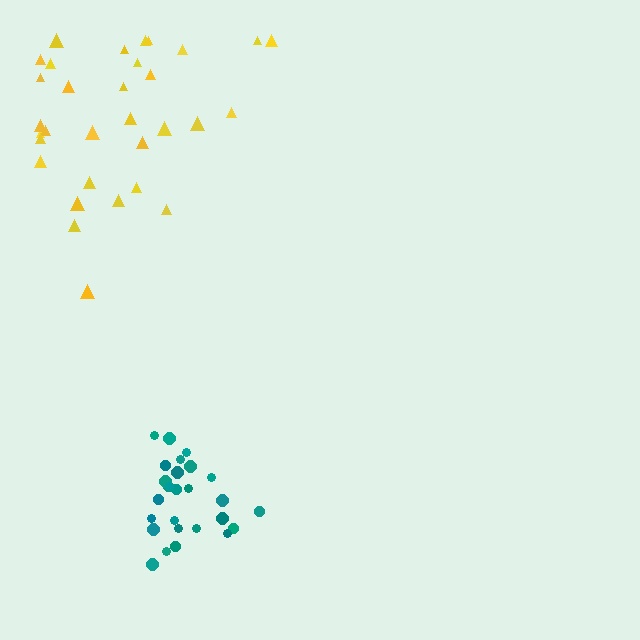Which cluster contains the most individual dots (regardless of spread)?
Yellow (32).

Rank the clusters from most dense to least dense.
teal, yellow.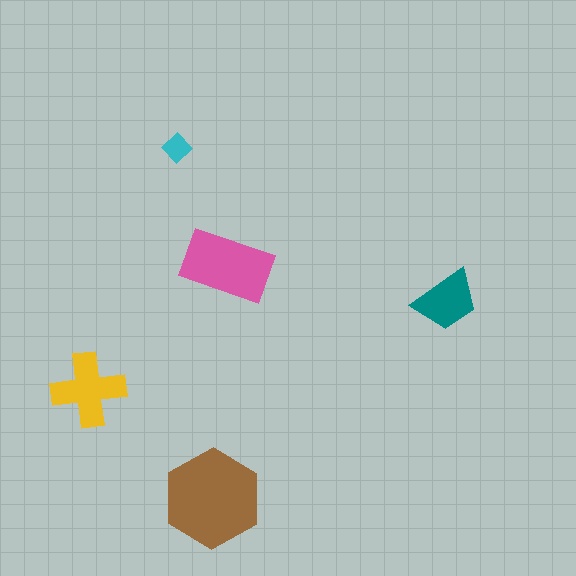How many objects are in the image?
There are 5 objects in the image.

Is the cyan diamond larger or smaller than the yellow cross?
Smaller.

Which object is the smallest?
The cyan diamond.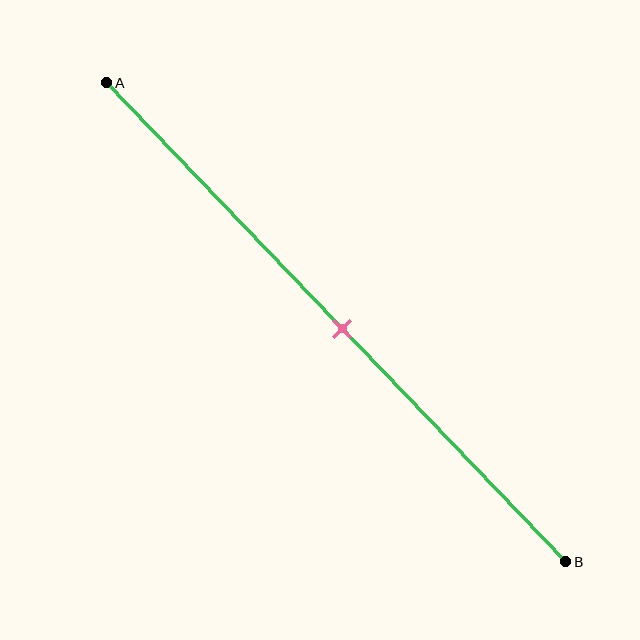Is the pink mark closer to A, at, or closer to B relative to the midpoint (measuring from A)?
The pink mark is approximately at the midpoint of segment AB.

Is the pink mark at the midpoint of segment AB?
Yes, the mark is approximately at the midpoint.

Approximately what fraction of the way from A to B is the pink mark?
The pink mark is approximately 50% of the way from A to B.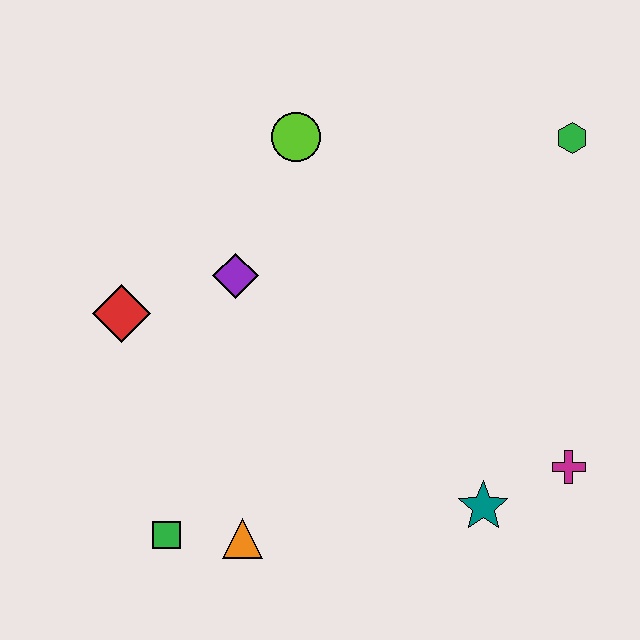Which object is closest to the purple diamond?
The red diamond is closest to the purple diamond.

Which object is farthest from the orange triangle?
The green hexagon is farthest from the orange triangle.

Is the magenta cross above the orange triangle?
Yes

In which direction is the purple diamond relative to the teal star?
The purple diamond is to the left of the teal star.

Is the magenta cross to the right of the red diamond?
Yes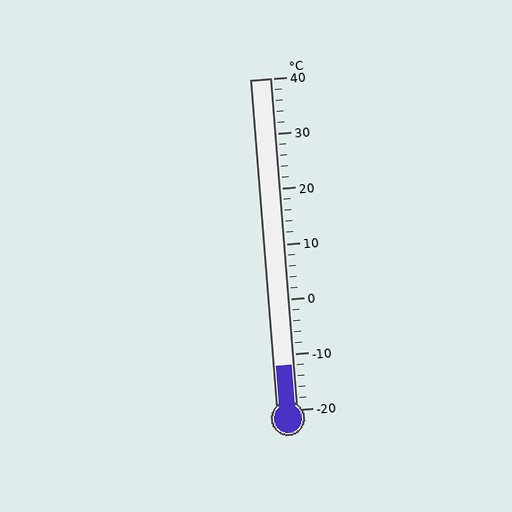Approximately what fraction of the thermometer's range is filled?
The thermometer is filled to approximately 15% of its range.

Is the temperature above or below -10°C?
The temperature is below -10°C.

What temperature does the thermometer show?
The thermometer shows approximately -12°C.